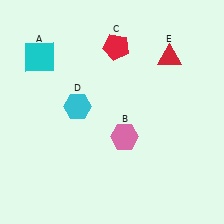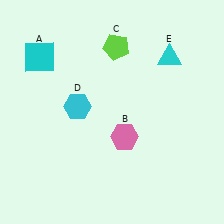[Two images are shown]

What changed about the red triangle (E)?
In Image 1, E is red. In Image 2, it changed to cyan.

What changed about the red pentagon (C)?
In Image 1, C is red. In Image 2, it changed to lime.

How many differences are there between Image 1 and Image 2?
There are 2 differences between the two images.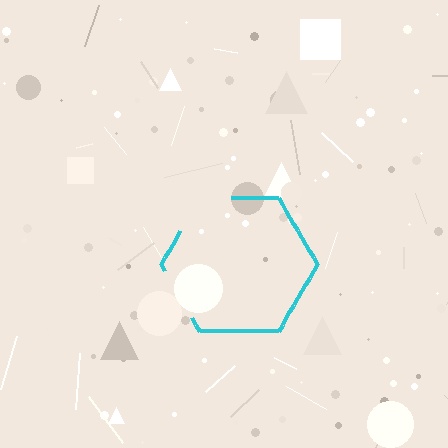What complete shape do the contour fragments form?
The contour fragments form a hexagon.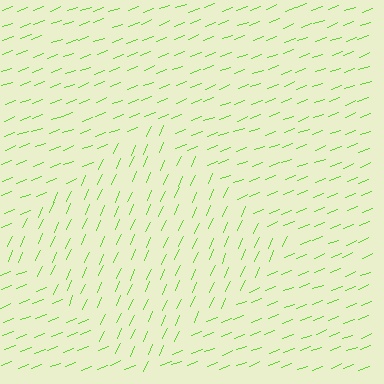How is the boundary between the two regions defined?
The boundary is defined purely by a change in line orientation (approximately 45 degrees difference). All lines are the same color and thickness.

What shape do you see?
I see a diamond.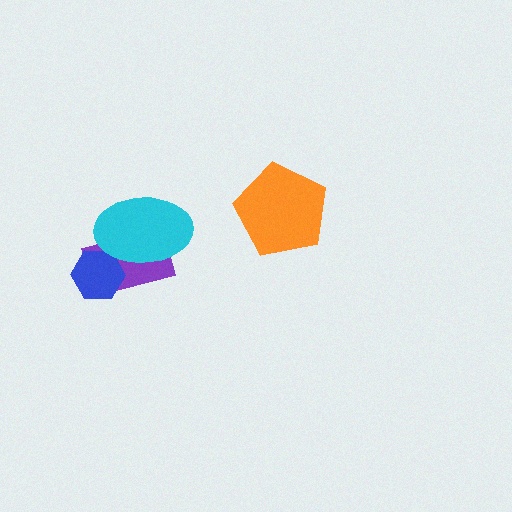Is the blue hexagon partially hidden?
Yes, it is partially covered by another shape.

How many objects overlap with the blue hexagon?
2 objects overlap with the blue hexagon.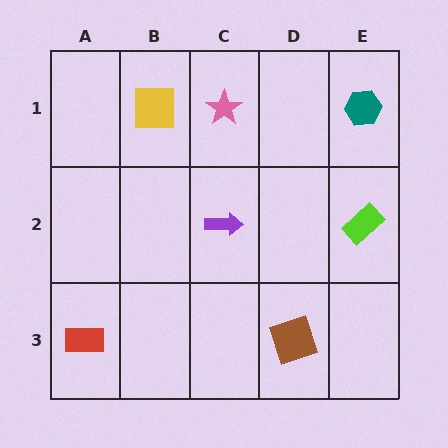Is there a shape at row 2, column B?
No, that cell is empty.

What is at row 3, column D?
A brown square.